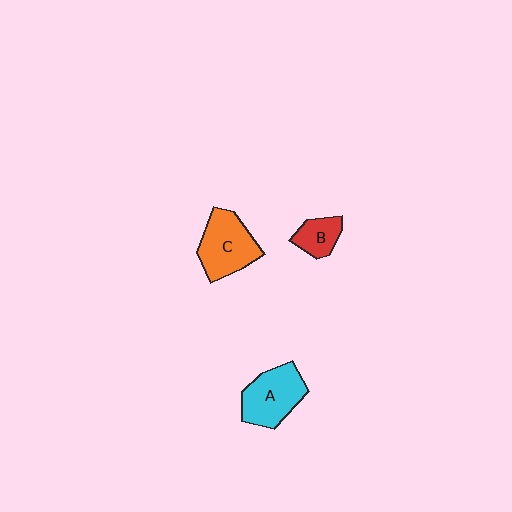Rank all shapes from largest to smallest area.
From largest to smallest: C (orange), A (cyan), B (red).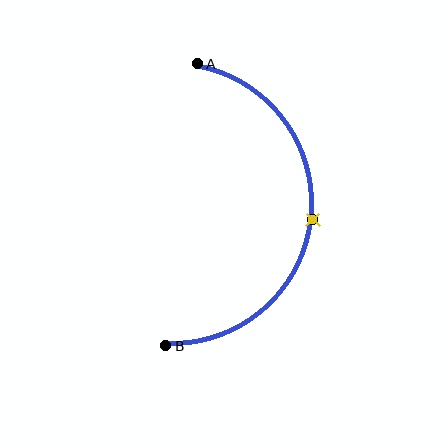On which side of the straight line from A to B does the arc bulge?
The arc bulges to the right of the straight line connecting A and B.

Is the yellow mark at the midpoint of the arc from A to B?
Yes. The yellow mark lies on the arc at equal arc-length from both A and B — it is the arc midpoint.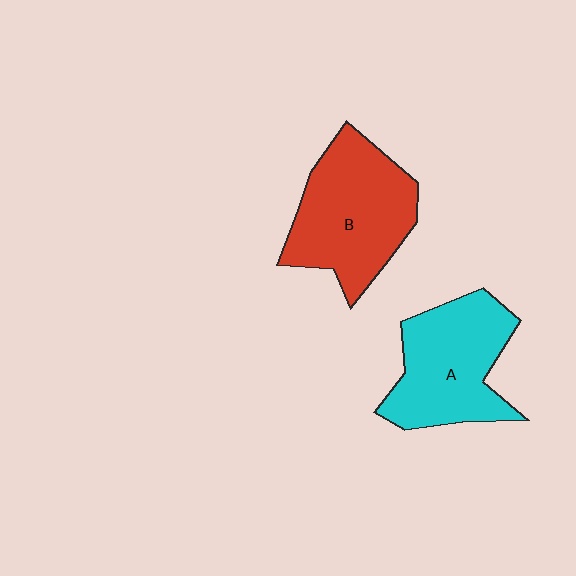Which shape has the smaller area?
Shape A (cyan).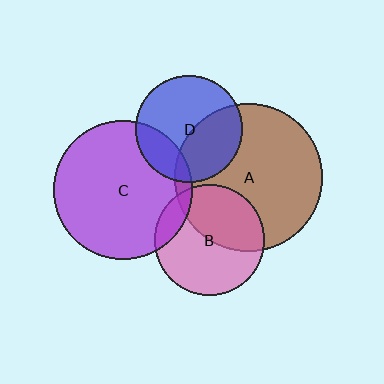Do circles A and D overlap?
Yes.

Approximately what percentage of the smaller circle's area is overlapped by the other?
Approximately 40%.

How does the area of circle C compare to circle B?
Approximately 1.6 times.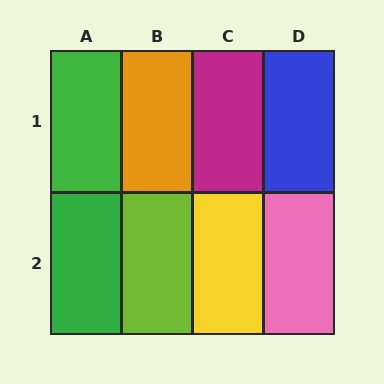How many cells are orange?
1 cell is orange.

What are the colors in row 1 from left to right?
Green, orange, magenta, blue.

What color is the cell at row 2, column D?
Pink.